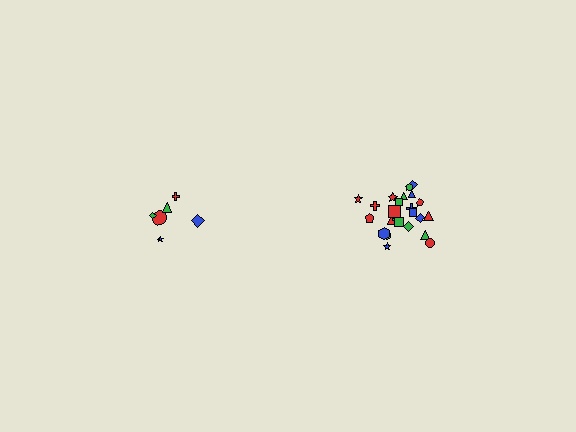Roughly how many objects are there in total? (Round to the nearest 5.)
Roughly 30 objects in total.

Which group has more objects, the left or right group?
The right group.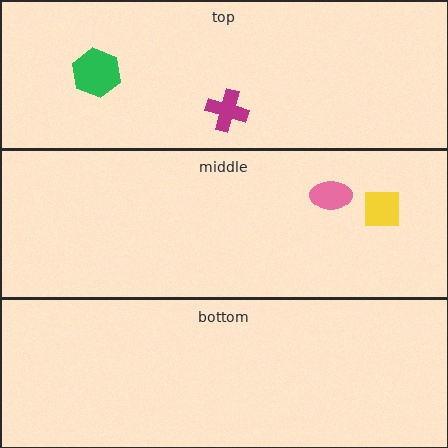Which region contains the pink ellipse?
The middle region.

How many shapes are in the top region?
2.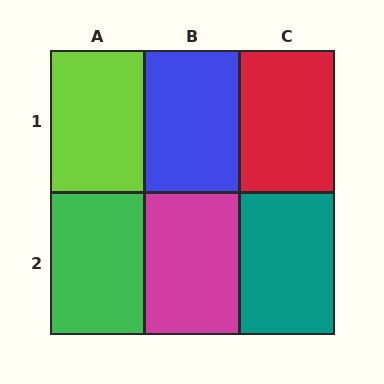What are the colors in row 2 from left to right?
Green, magenta, teal.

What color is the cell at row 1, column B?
Blue.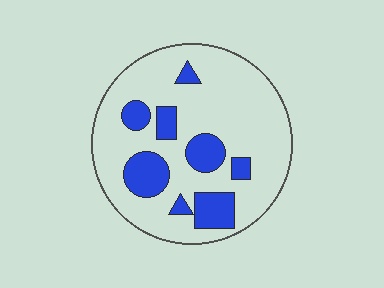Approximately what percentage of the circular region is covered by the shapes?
Approximately 20%.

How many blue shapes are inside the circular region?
8.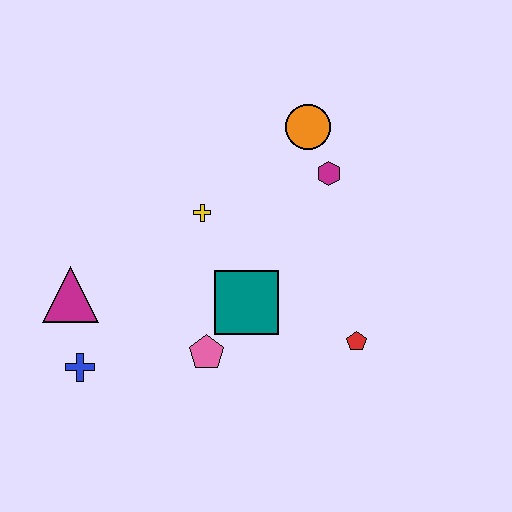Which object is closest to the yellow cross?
The teal square is closest to the yellow cross.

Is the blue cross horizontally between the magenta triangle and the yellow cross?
Yes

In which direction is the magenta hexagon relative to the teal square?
The magenta hexagon is above the teal square.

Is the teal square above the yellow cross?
No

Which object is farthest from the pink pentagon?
The orange circle is farthest from the pink pentagon.